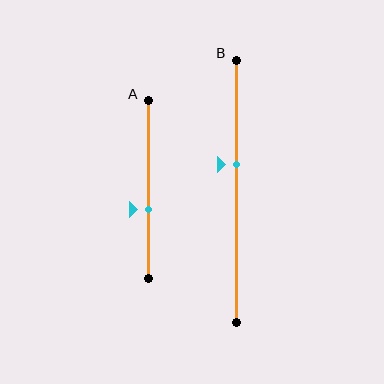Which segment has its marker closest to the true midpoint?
Segment B has its marker closest to the true midpoint.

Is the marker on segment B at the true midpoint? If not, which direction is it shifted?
No, the marker on segment B is shifted upward by about 10% of the segment length.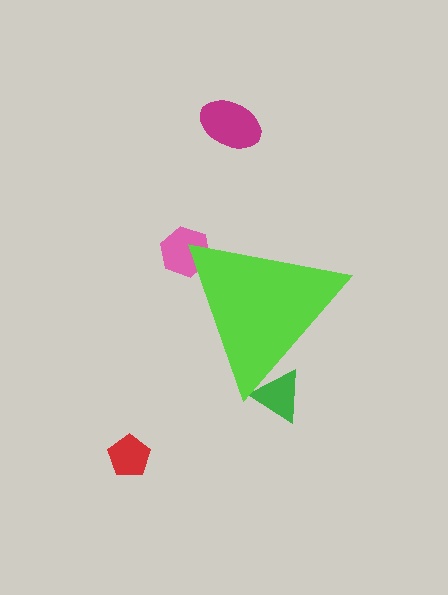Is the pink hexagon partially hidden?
Yes, the pink hexagon is partially hidden behind the lime triangle.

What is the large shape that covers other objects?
A lime triangle.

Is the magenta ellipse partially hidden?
No, the magenta ellipse is fully visible.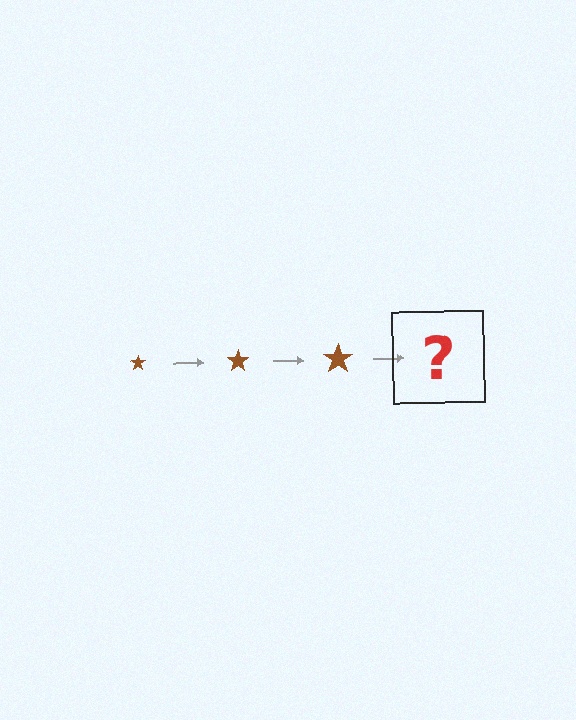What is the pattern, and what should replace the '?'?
The pattern is that the star gets progressively larger each step. The '?' should be a brown star, larger than the previous one.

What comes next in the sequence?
The next element should be a brown star, larger than the previous one.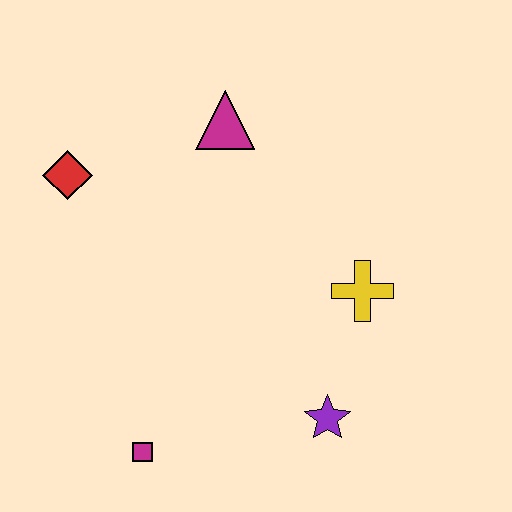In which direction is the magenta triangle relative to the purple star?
The magenta triangle is above the purple star.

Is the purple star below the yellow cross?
Yes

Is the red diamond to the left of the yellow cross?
Yes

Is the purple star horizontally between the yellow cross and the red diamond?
Yes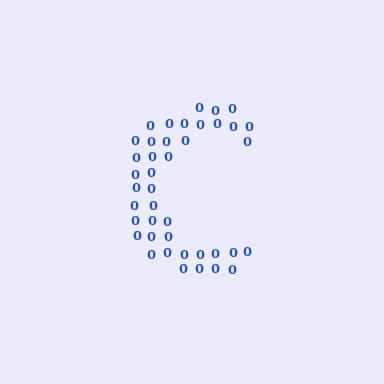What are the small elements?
The small elements are digit 0's.